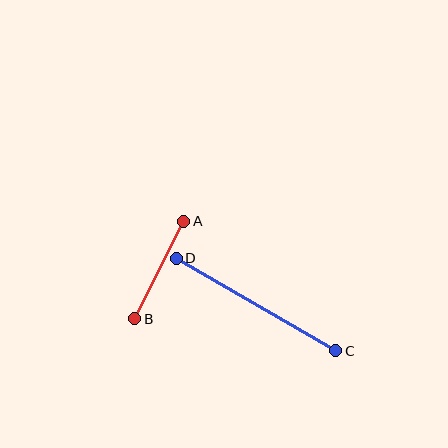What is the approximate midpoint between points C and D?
The midpoint is at approximately (256, 304) pixels.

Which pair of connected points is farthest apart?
Points C and D are farthest apart.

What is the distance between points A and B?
The distance is approximately 109 pixels.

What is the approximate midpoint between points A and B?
The midpoint is at approximately (159, 270) pixels.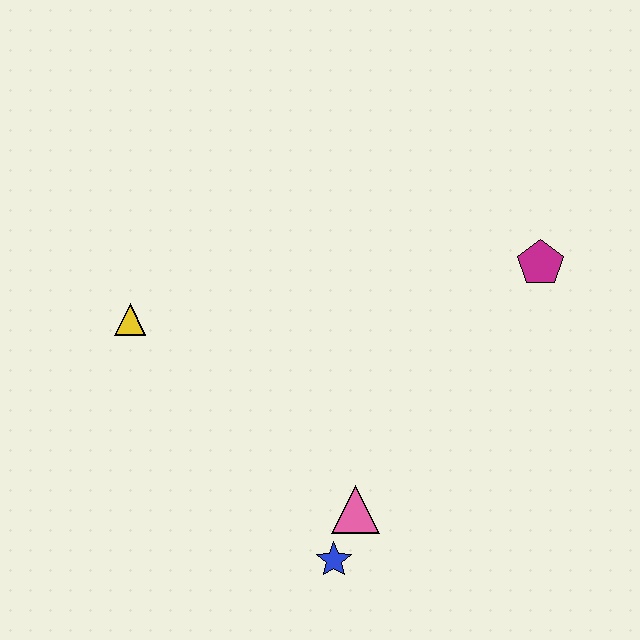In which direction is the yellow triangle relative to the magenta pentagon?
The yellow triangle is to the left of the magenta pentagon.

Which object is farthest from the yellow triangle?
The magenta pentagon is farthest from the yellow triangle.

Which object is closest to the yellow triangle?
The pink triangle is closest to the yellow triangle.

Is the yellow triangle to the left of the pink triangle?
Yes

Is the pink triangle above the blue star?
Yes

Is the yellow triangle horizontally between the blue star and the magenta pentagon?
No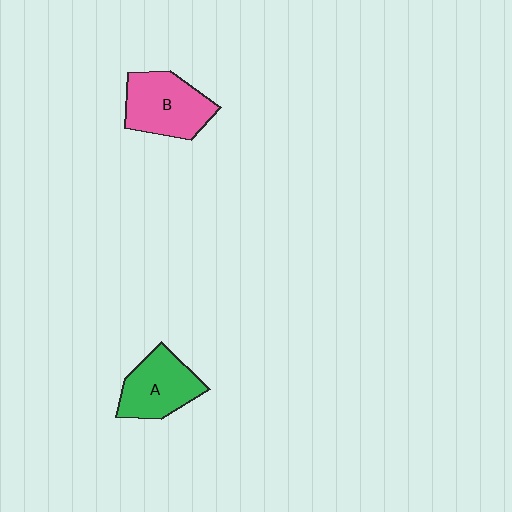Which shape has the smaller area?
Shape A (green).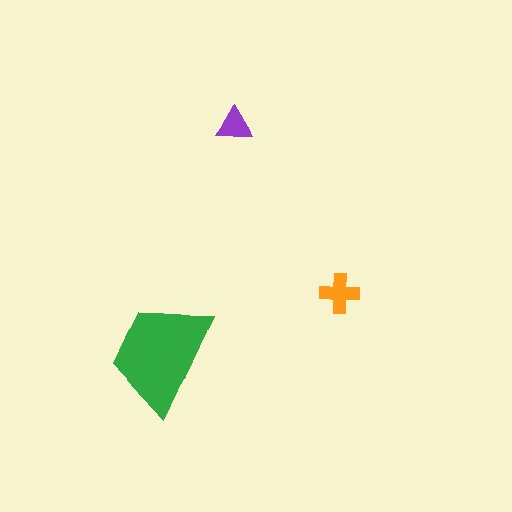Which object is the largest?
The green trapezoid.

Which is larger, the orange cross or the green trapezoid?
The green trapezoid.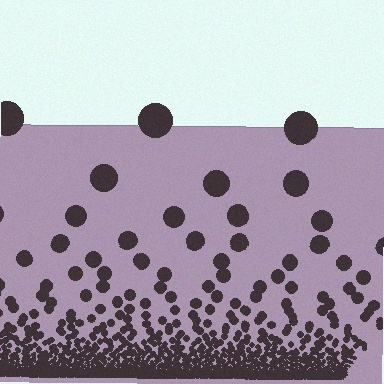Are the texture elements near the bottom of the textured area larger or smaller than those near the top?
Smaller. The gradient is inverted — elements near the bottom are smaller and denser.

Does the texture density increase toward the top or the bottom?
Density increases toward the bottom.